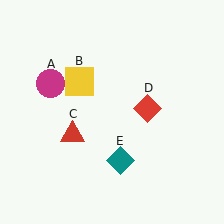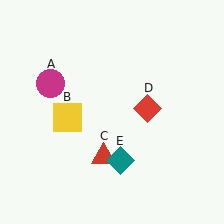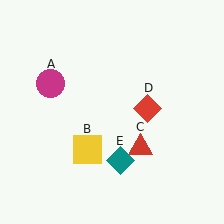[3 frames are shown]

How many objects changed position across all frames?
2 objects changed position: yellow square (object B), red triangle (object C).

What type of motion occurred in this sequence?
The yellow square (object B), red triangle (object C) rotated counterclockwise around the center of the scene.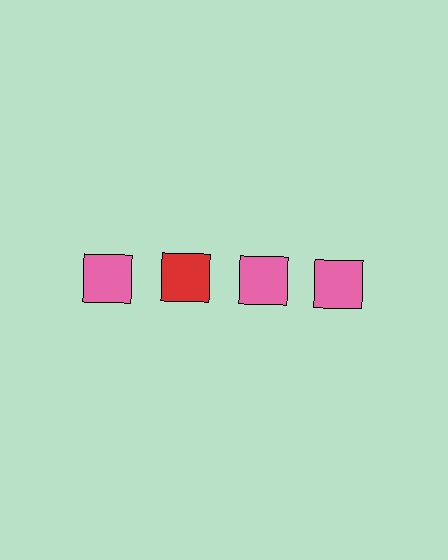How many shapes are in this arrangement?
There are 4 shapes arranged in a grid pattern.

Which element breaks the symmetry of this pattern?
The red square in the top row, second from left column breaks the symmetry. All other shapes are pink squares.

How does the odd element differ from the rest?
It has a different color: red instead of pink.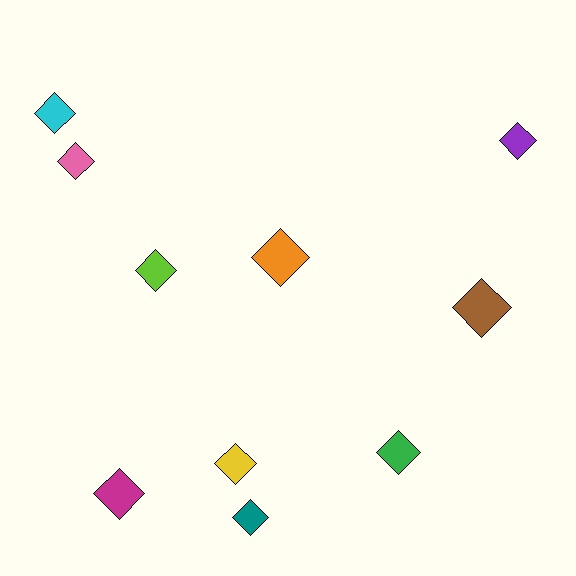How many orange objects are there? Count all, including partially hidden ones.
There is 1 orange object.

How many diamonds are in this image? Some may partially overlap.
There are 10 diamonds.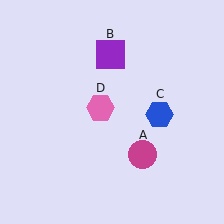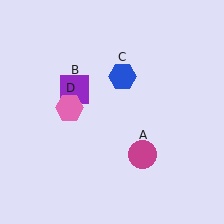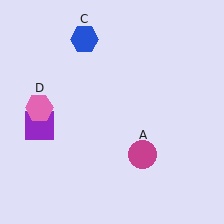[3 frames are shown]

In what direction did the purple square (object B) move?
The purple square (object B) moved down and to the left.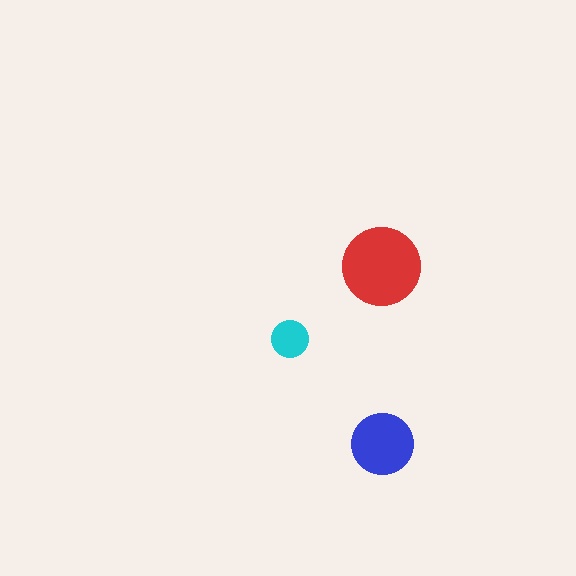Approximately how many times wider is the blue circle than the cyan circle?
About 1.5 times wider.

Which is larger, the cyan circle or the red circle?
The red one.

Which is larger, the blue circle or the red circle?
The red one.